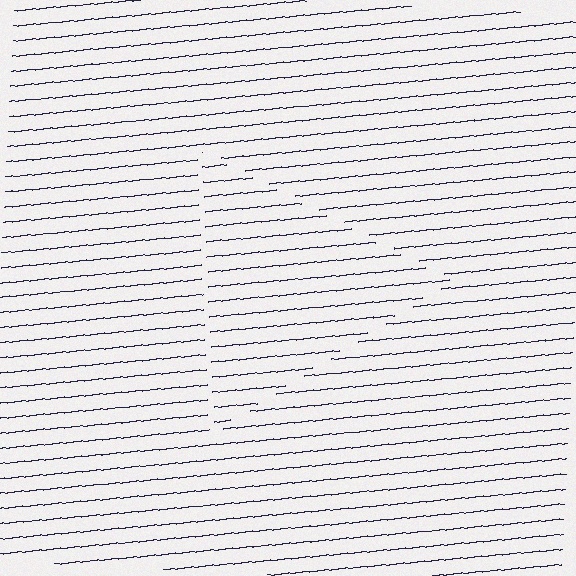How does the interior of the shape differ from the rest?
The interior of the shape contains the same grating, shifted by half a period — the contour is defined by the phase discontinuity where line-ends from the inner and outer gratings abut.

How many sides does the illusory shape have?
3 sides — the line-ends trace a triangle.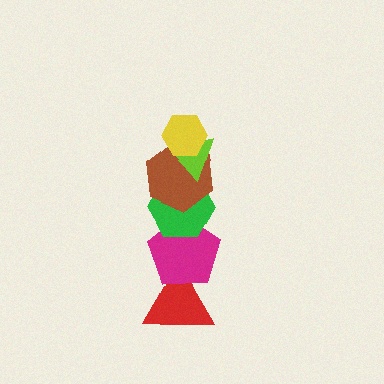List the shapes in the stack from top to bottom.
From top to bottom: the yellow hexagon, the lime triangle, the brown hexagon, the green hexagon, the magenta pentagon, the red triangle.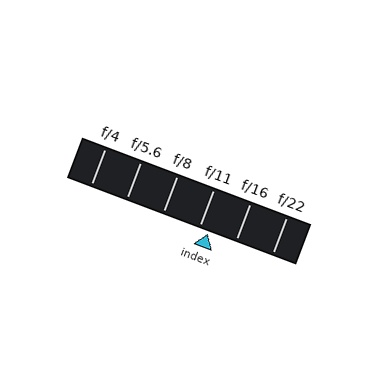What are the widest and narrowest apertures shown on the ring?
The widest aperture shown is f/4 and the narrowest is f/22.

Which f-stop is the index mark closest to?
The index mark is closest to f/11.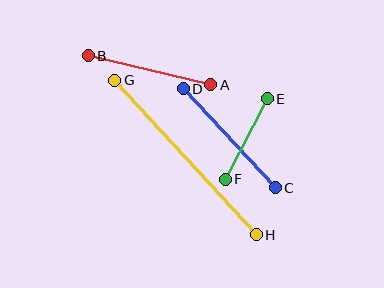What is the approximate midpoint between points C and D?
The midpoint is at approximately (229, 138) pixels.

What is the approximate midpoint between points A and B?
The midpoint is at approximately (150, 70) pixels.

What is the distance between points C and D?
The distance is approximately 135 pixels.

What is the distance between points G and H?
The distance is approximately 209 pixels.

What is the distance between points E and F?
The distance is approximately 90 pixels.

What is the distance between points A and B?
The distance is approximately 126 pixels.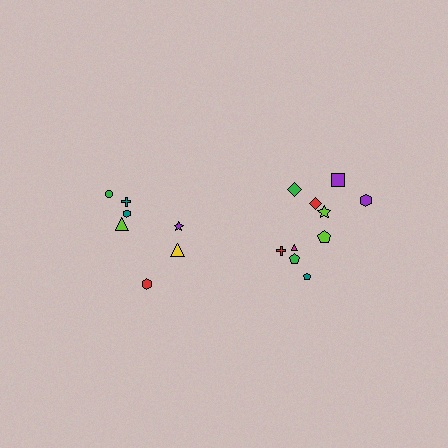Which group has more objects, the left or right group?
The right group.